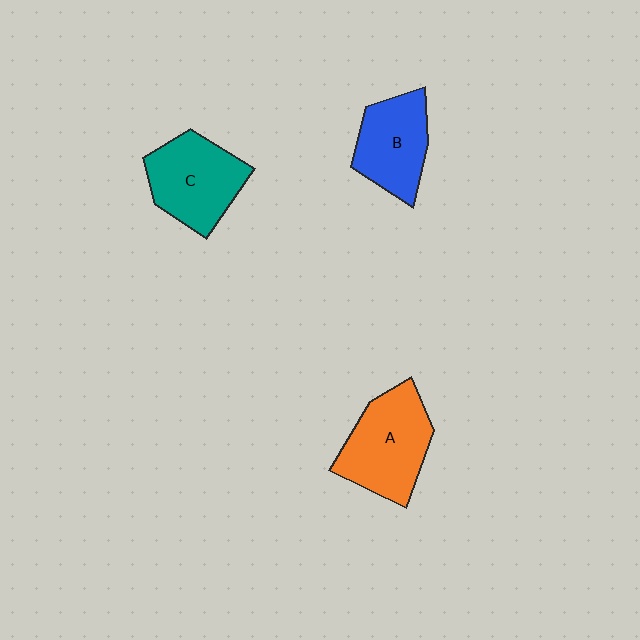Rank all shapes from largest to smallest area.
From largest to smallest: A (orange), C (teal), B (blue).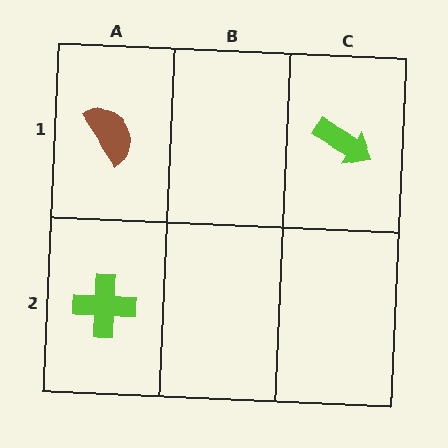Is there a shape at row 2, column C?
No, that cell is empty.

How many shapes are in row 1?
2 shapes.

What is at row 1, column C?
A lime arrow.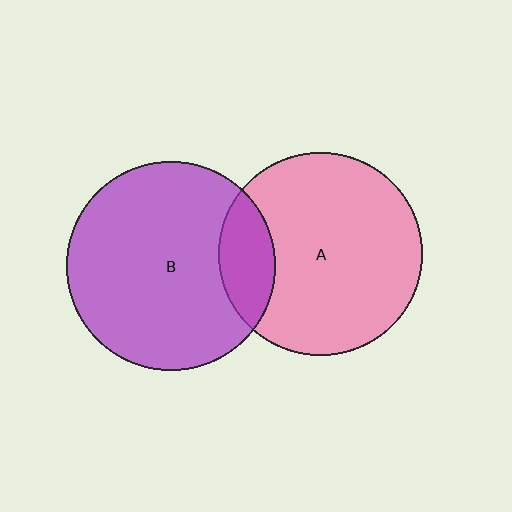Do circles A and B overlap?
Yes.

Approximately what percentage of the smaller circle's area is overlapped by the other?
Approximately 15%.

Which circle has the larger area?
Circle B (purple).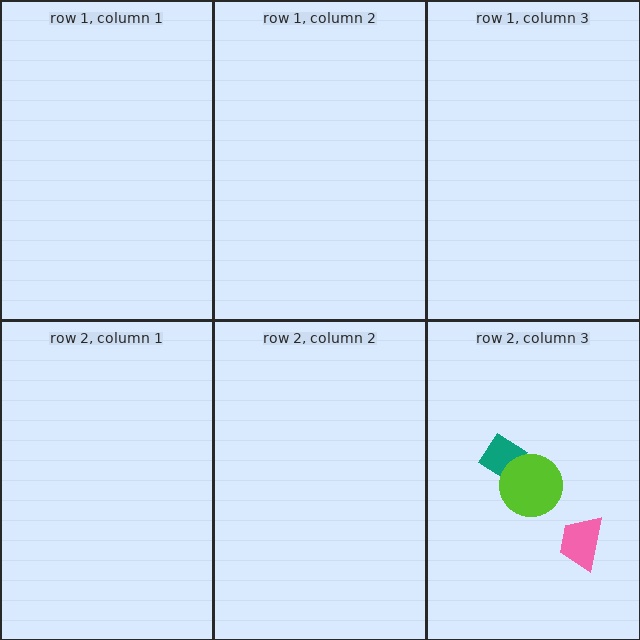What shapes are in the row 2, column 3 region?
The pink trapezoid, the teal diamond, the lime circle.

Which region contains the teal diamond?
The row 2, column 3 region.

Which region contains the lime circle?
The row 2, column 3 region.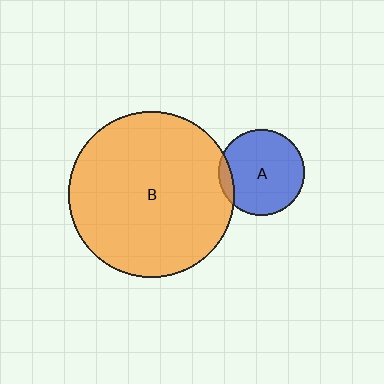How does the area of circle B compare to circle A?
Approximately 3.7 times.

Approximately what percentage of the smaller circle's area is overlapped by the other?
Approximately 10%.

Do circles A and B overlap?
Yes.